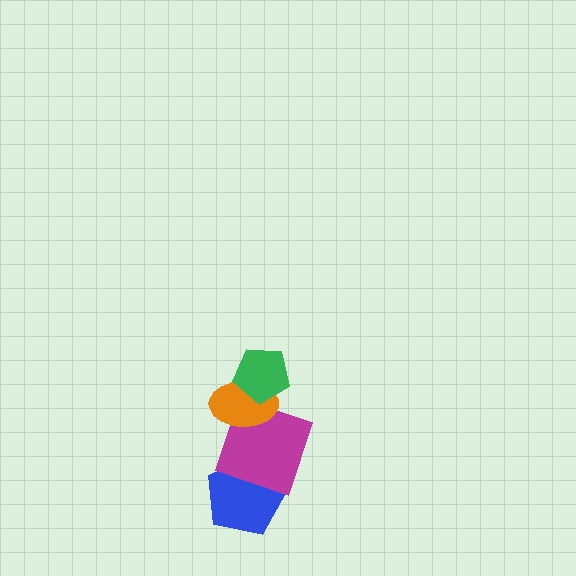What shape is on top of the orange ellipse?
The green pentagon is on top of the orange ellipse.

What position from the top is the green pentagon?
The green pentagon is 1st from the top.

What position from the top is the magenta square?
The magenta square is 3rd from the top.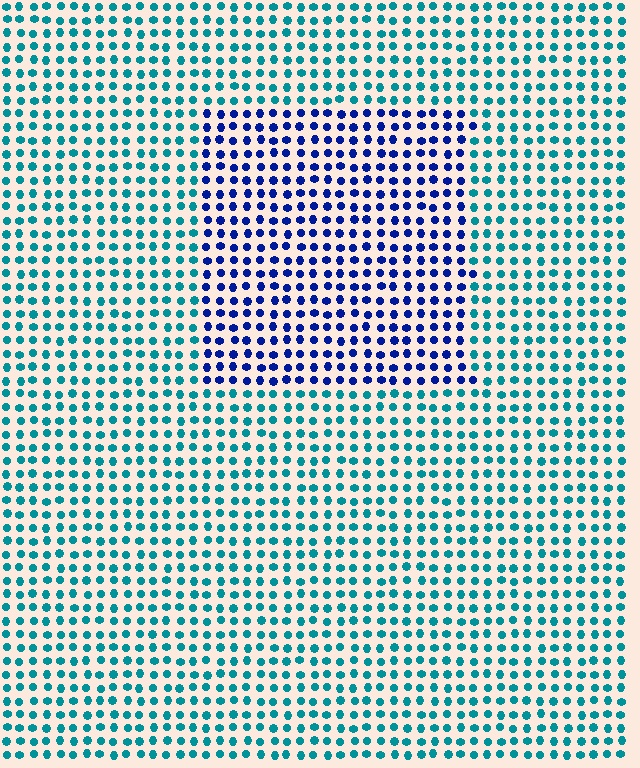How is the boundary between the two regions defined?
The boundary is defined purely by a slight shift in hue (about 48 degrees). Spacing, size, and orientation are identical on both sides.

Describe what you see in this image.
The image is filled with small teal elements in a uniform arrangement. A rectangle-shaped region is visible where the elements are tinted to a slightly different hue, forming a subtle color boundary.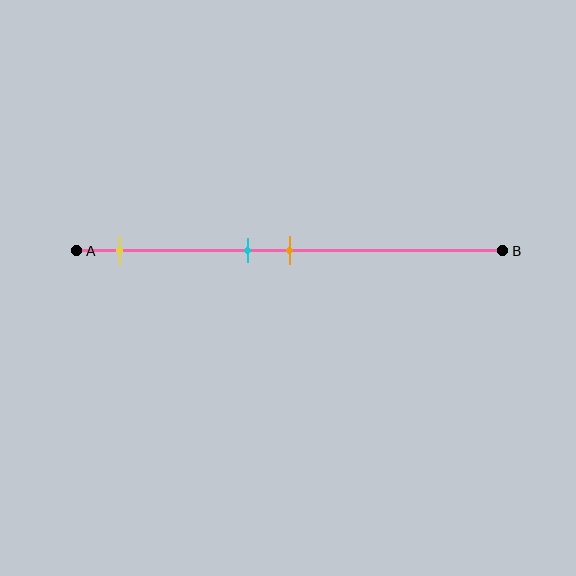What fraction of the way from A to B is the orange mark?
The orange mark is approximately 50% (0.5) of the way from A to B.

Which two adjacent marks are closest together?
The cyan and orange marks are the closest adjacent pair.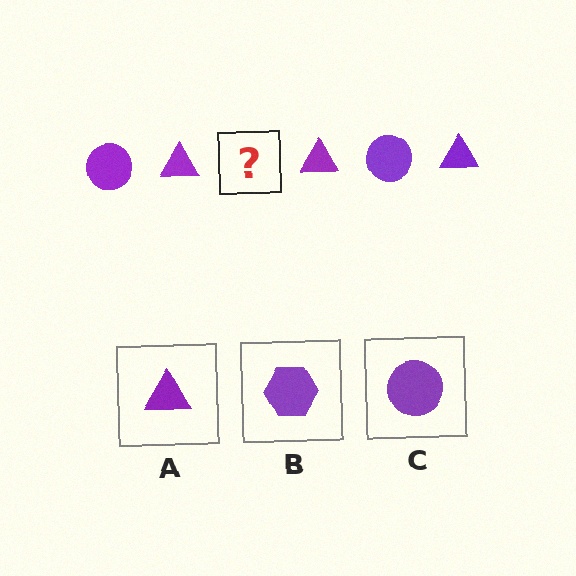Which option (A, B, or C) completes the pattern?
C.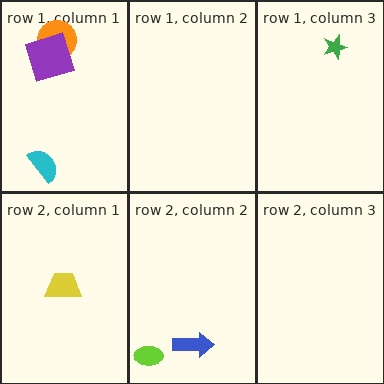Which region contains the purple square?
The row 1, column 1 region.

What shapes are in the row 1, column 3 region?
The green star.